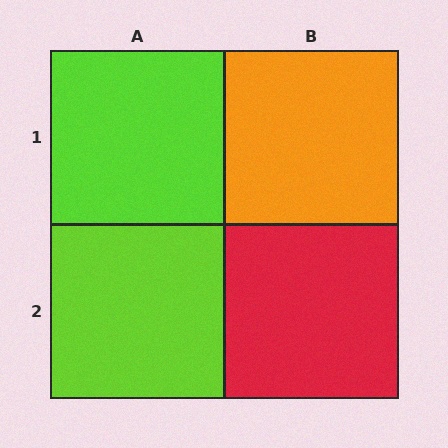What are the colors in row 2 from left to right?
Lime, red.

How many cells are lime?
2 cells are lime.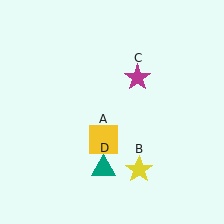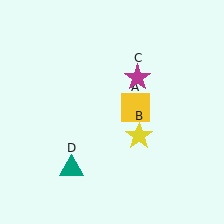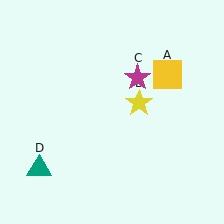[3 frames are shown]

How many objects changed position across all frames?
3 objects changed position: yellow square (object A), yellow star (object B), teal triangle (object D).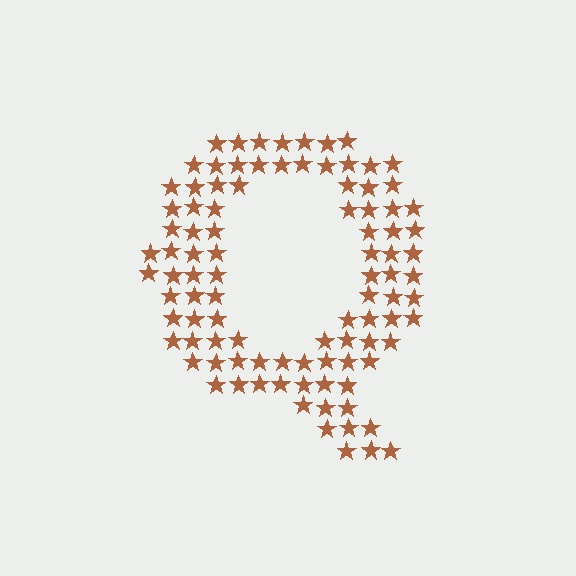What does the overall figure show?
The overall figure shows the letter Q.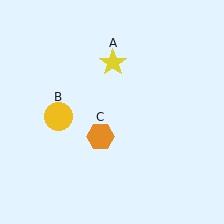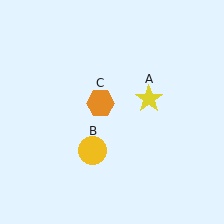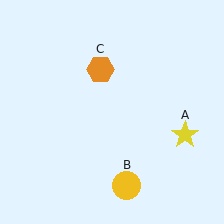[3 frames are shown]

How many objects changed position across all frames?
3 objects changed position: yellow star (object A), yellow circle (object B), orange hexagon (object C).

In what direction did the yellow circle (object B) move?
The yellow circle (object B) moved down and to the right.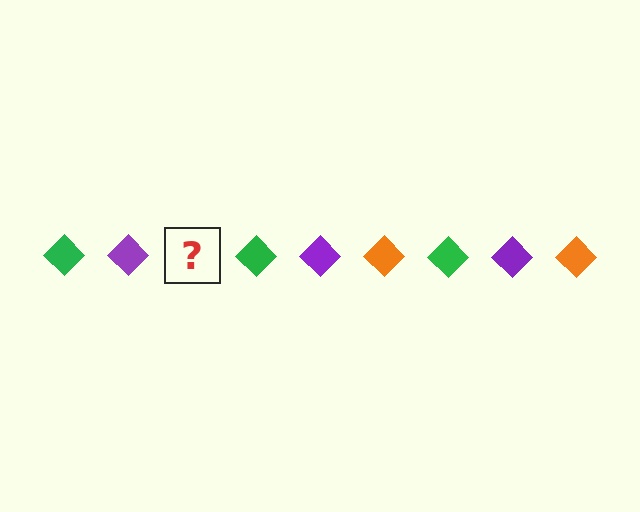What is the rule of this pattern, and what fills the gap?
The rule is that the pattern cycles through green, purple, orange diamonds. The gap should be filled with an orange diamond.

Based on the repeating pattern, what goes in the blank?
The blank should be an orange diamond.